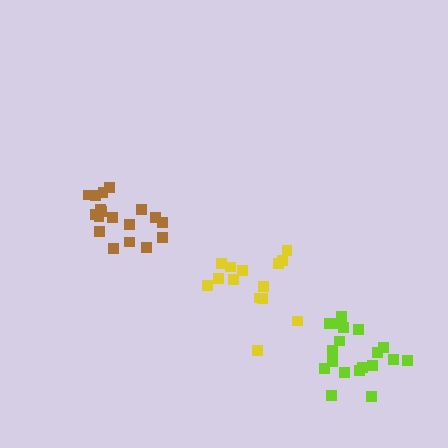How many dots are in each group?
Group 1: 18 dots, Group 2: 19 dots, Group 3: 15 dots (52 total).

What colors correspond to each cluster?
The clusters are colored: brown, lime, yellow.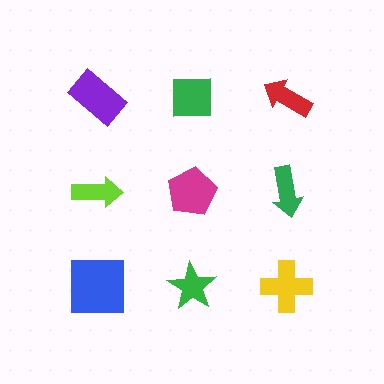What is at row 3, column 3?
A yellow cross.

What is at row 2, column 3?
A green arrow.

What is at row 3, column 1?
A blue square.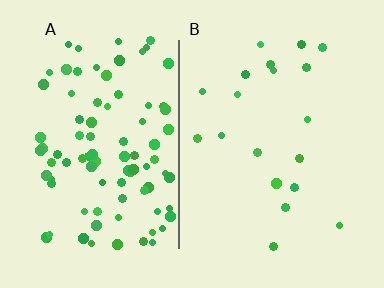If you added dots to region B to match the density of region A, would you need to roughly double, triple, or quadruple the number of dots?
Approximately quadruple.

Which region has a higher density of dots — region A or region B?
A (the left).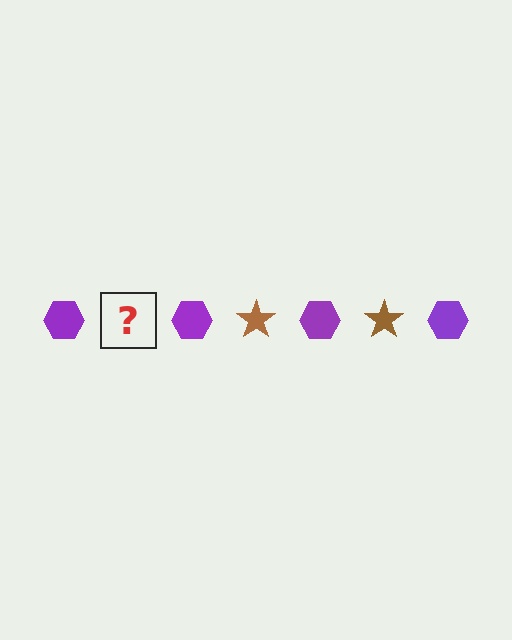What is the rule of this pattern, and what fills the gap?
The rule is that the pattern alternates between purple hexagon and brown star. The gap should be filled with a brown star.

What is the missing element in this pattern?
The missing element is a brown star.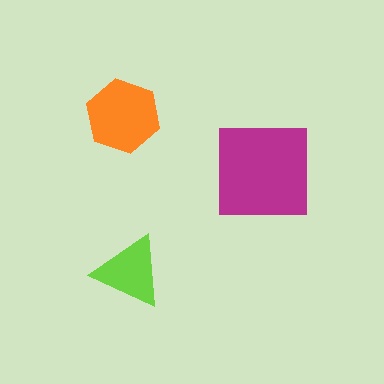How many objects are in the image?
There are 3 objects in the image.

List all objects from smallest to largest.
The lime triangle, the orange hexagon, the magenta square.